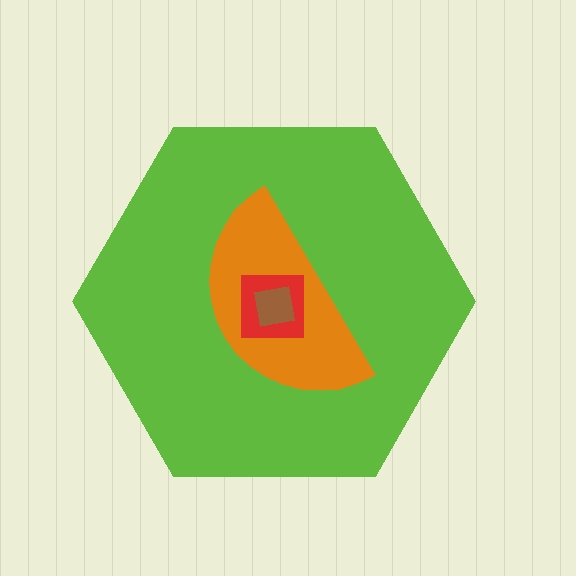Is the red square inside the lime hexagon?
Yes.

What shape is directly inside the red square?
The brown square.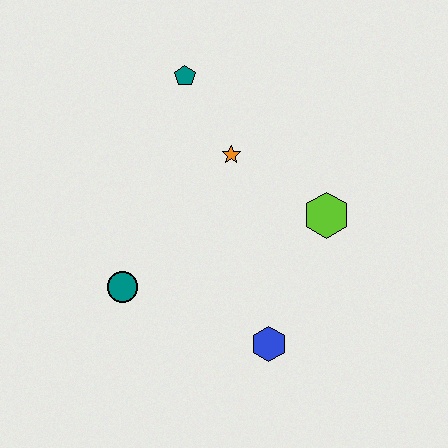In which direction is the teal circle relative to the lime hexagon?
The teal circle is to the left of the lime hexagon.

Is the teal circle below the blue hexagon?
No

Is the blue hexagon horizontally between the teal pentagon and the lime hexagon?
Yes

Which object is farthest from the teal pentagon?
The blue hexagon is farthest from the teal pentagon.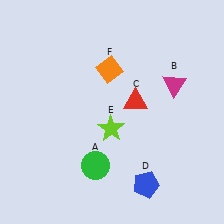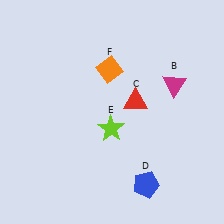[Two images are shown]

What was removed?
The green circle (A) was removed in Image 2.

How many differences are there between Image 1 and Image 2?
There is 1 difference between the two images.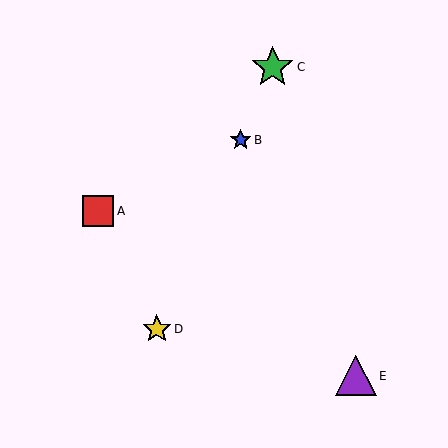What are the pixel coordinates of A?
Object A is at (98, 211).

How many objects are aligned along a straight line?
3 objects (B, C, D) are aligned along a straight line.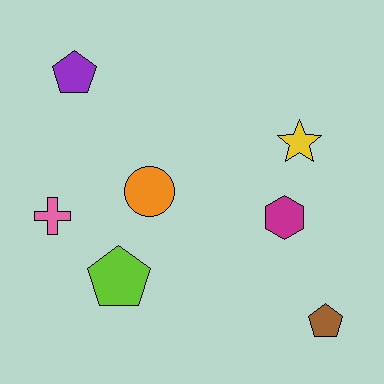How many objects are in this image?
There are 7 objects.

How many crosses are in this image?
There is 1 cross.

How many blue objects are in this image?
There are no blue objects.